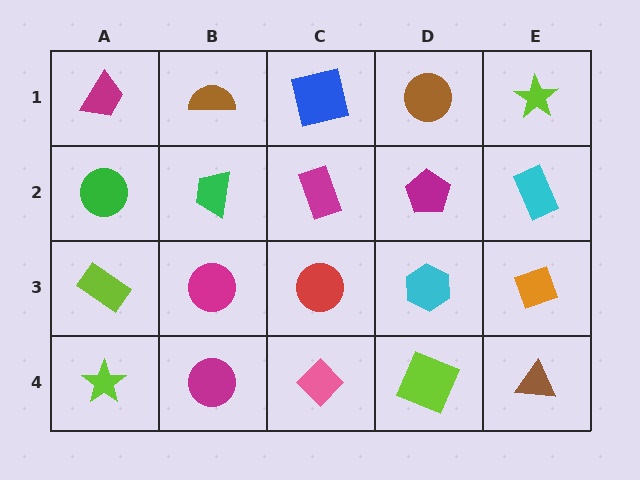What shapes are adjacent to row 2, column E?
A lime star (row 1, column E), an orange diamond (row 3, column E), a magenta pentagon (row 2, column D).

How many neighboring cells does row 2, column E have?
3.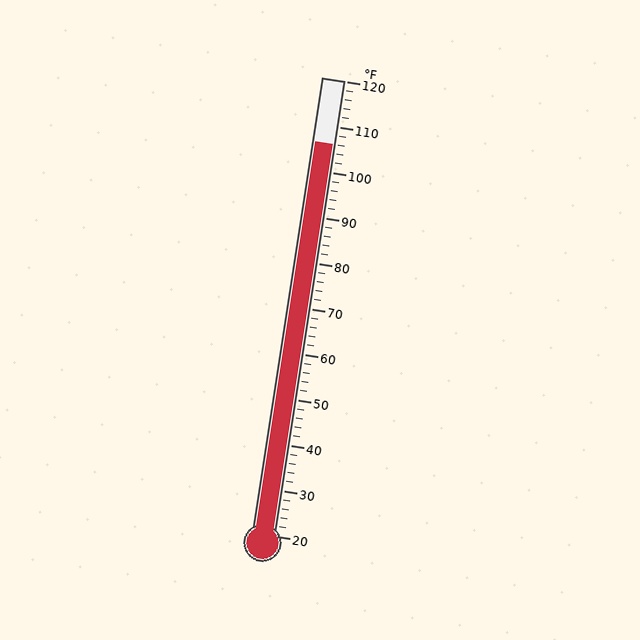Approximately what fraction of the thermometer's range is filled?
The thermometer is filled to approximately 85% of its range.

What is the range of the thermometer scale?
The thermometer scale ranges from 20°F to 120°F.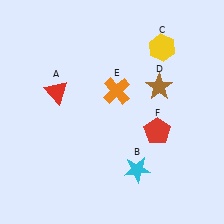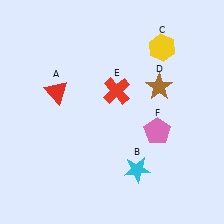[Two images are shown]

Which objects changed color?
E changed from orange to red. F changed from red to pink.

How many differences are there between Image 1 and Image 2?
There are 2 differences between the two images.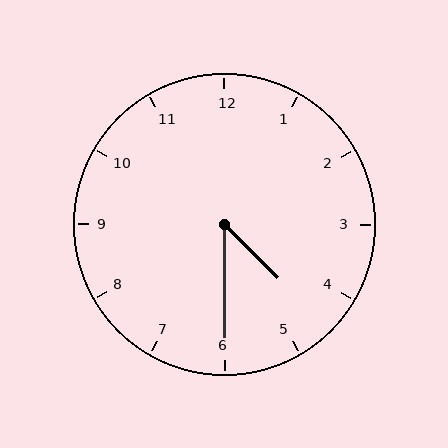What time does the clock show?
4:30.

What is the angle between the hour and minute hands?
Approximately 45 degrees.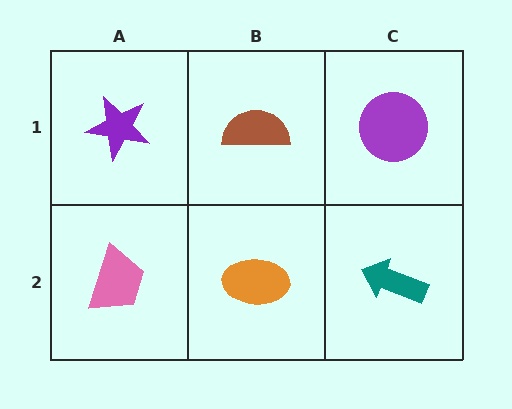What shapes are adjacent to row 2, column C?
A purple circle (row 1, column C), an orange ellipse (row 2, column B).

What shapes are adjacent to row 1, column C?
A teal arrow (row 2, column C), a brown semicircle (row 1, column B).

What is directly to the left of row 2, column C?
An orange ellipse.